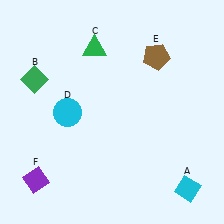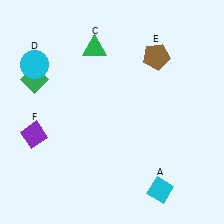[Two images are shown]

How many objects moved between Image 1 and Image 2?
3 objects moved between the two images.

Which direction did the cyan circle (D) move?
The cyan circle (D) moved up.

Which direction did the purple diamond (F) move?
The purple diamond (F) moved up.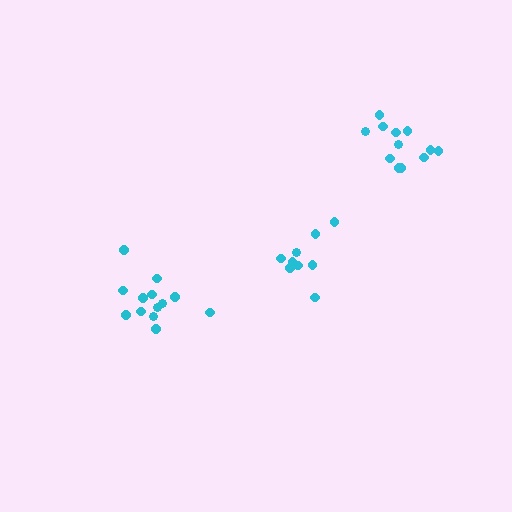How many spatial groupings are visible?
There are 3 spatial groupings.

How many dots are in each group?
Group 1: 9 dots, Group 2: 12 dots, Group 3: 13 dots (34 total).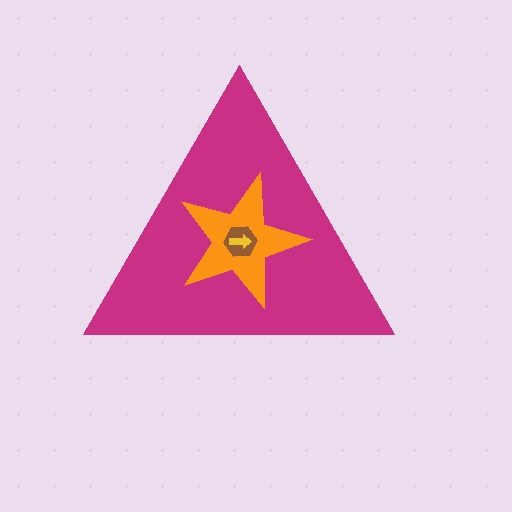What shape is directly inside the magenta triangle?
The orange star.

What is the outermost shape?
The magenta triangle.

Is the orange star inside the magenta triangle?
Yes.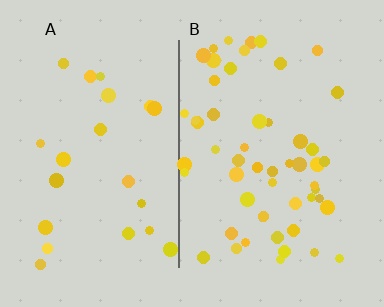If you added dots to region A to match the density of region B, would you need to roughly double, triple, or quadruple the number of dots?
Approximately double.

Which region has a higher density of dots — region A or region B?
B (the right).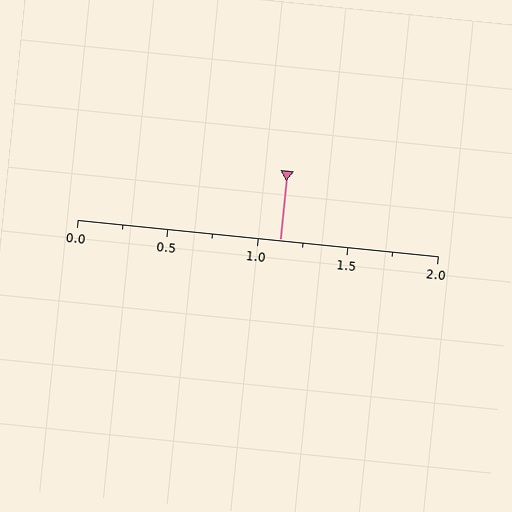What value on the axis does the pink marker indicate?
The marker indicates approximately 1.12.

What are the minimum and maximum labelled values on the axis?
The axis runs from 0.0 to 2.0.